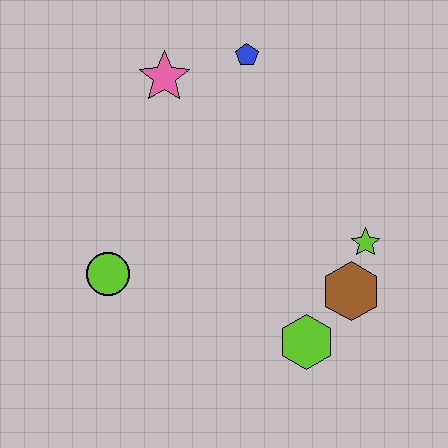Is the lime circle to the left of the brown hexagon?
Yes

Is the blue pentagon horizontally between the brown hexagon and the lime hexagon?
No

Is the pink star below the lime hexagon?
No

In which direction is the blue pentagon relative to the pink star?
The blue pentagon is to the right of the pink star.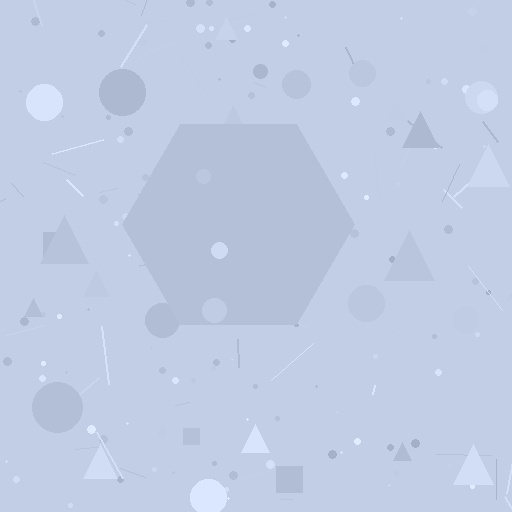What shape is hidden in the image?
A hexagon is hidden in the image.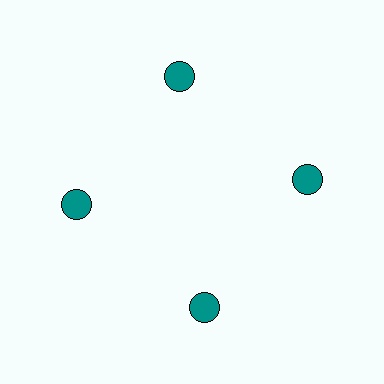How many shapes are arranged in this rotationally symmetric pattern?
There are 4 shapes, arranged in 4 groups of 1.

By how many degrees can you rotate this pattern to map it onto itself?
The pattern maps onto itself every 90 degrees of rotation.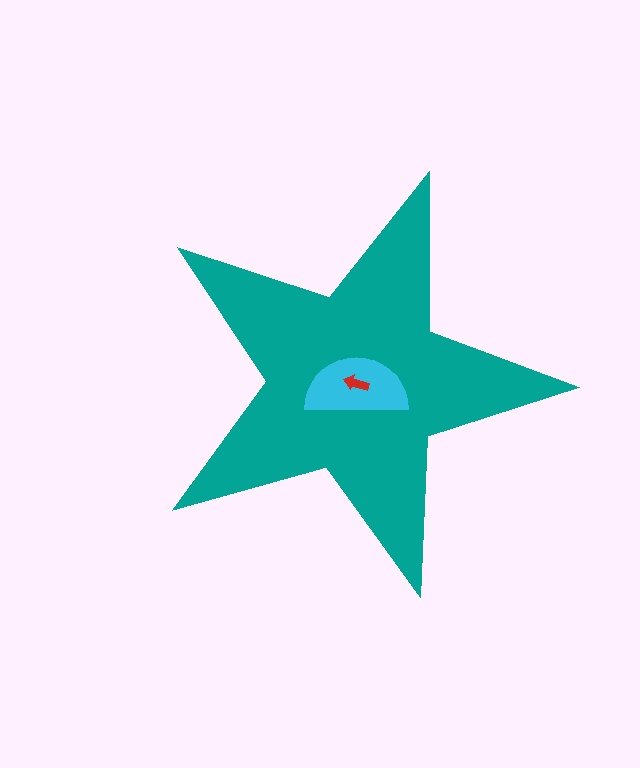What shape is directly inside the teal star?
The cyan semicircle.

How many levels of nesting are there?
3.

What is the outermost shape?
The teal star.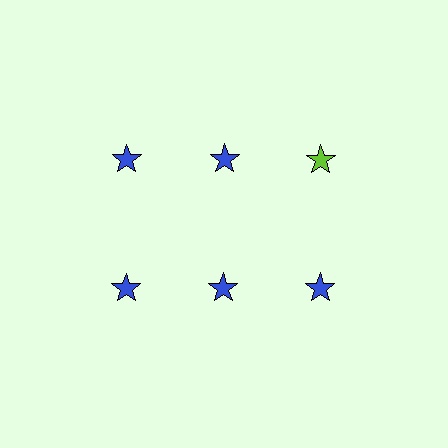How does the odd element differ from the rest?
It has a different color: lime instead of blue.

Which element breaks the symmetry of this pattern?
The lime star in the top row, center column breaks the symmetry. All other shapes are blue stars.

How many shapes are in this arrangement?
There are 6 shapes arranged in a grid pattern.